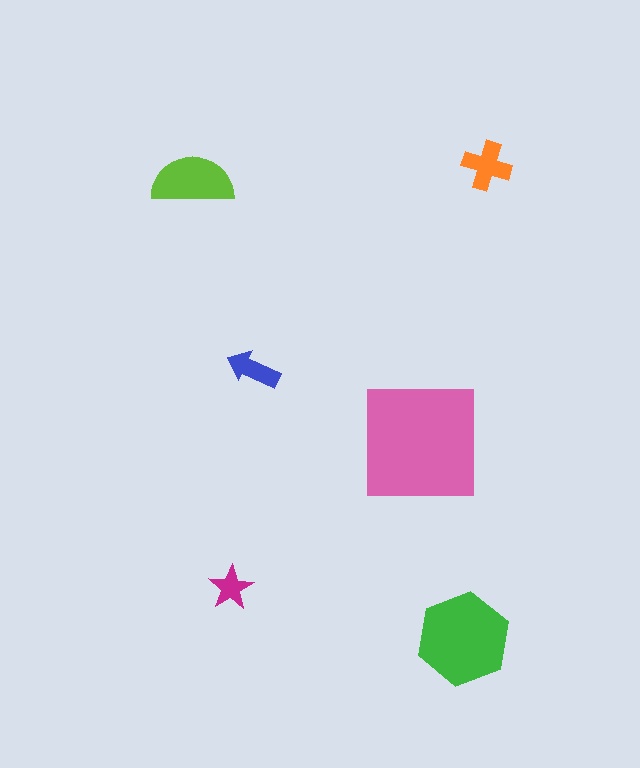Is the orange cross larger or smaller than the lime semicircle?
Smaller.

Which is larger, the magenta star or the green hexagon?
The green hexagon.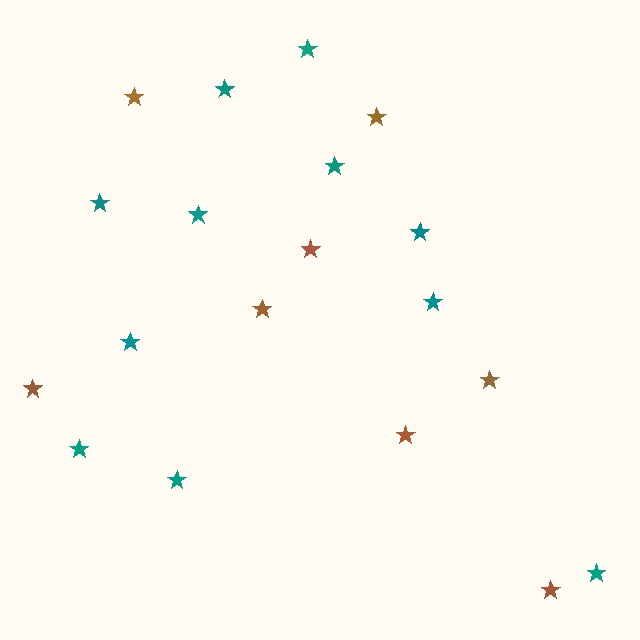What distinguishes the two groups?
There are 2 groups: one group of brown stars (8) and one group of teal stars (11).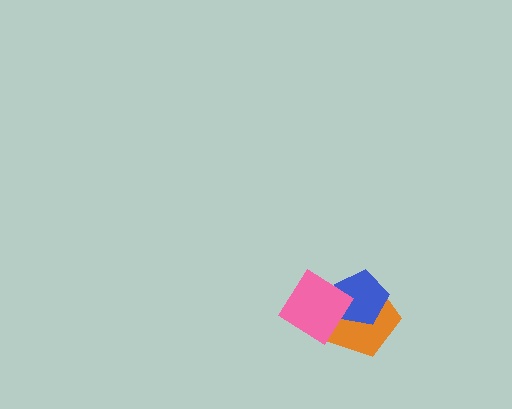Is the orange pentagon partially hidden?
Yes, it is partially covered by another shape.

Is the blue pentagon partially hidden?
Yes, it is partially covered by another shape.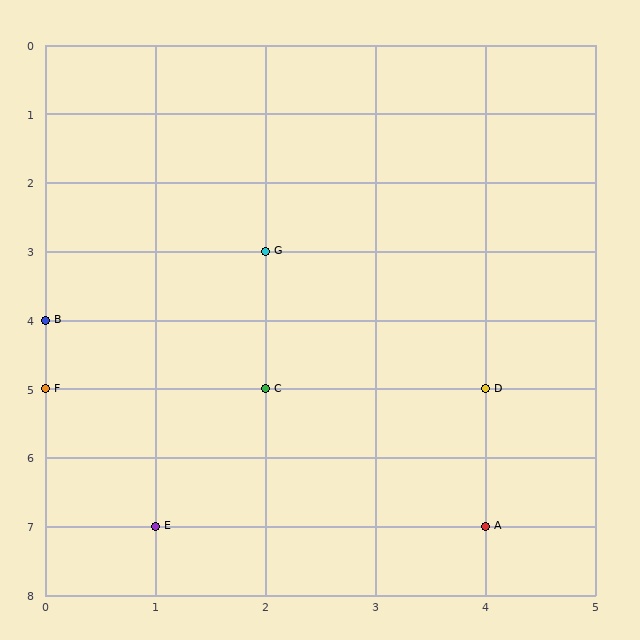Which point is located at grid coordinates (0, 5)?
Point F is at (0, 5).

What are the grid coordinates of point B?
Point B is at grid coordinates (0, 4).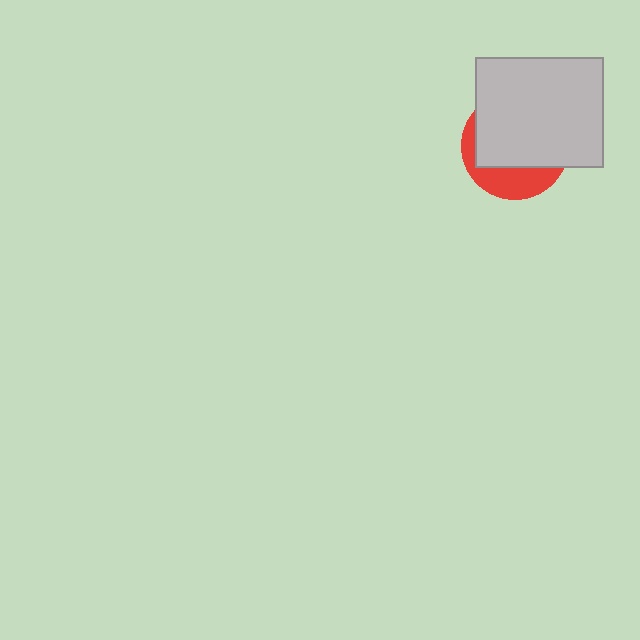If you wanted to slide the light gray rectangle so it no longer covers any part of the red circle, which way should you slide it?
Slide it up — that is the most direct way to separate the two shapes.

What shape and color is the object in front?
The object in front is a light gray rectangle.